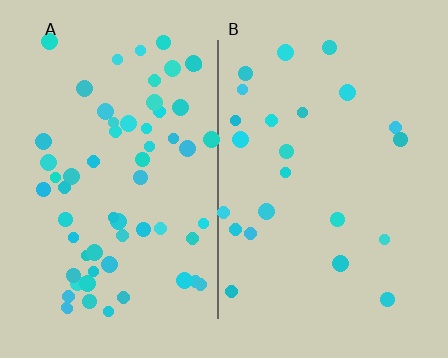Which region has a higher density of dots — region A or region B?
A (the left).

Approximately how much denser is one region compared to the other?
Approximately 2.7× — region A over region B.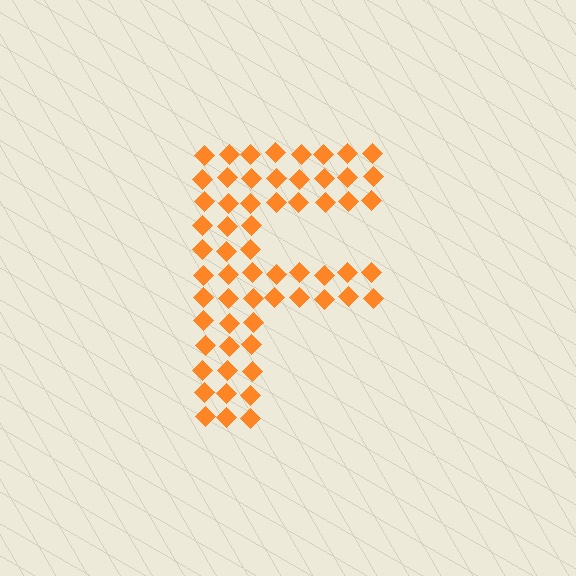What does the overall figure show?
The overall figure shows the letter F.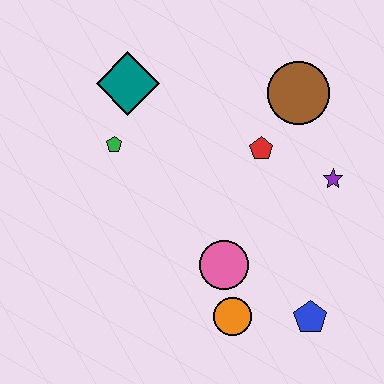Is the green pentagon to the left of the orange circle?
Yes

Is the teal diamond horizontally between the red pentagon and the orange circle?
No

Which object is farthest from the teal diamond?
The blue pentagon is farthest from the teal diamond.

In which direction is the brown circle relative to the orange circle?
The brown circle is above the orange circle.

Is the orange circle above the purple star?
No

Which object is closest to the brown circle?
The red pentagon is closest to the brown circle.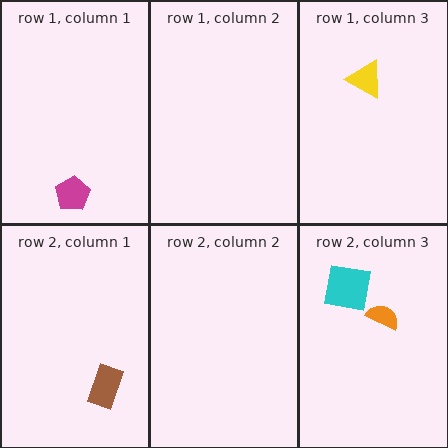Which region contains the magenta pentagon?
The row 1, column 1 region.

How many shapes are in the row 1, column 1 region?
1.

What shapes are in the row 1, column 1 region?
The magenta pentagon.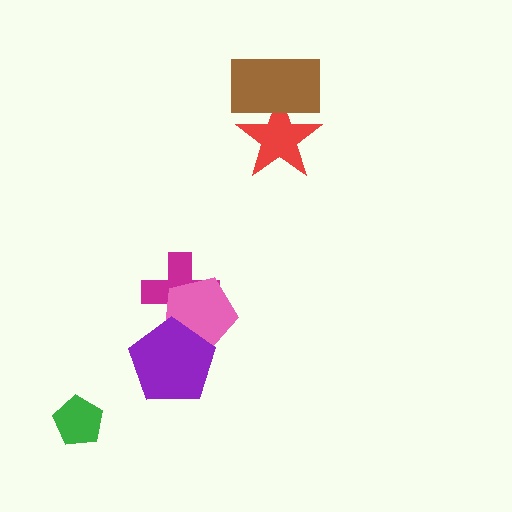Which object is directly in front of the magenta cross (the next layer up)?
The pink pentagon is directly in front of the magenta cross.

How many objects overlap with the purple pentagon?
2 objects overlap with the purple pentagon.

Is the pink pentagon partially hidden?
Yes, it is partially covered by another shape.